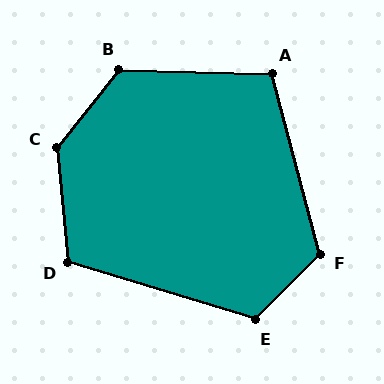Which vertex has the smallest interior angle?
A, at approximately 107 degrees.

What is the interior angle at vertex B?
Approximately 127 degrees (obtuse).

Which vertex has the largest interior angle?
C, at approximately 135 degrees.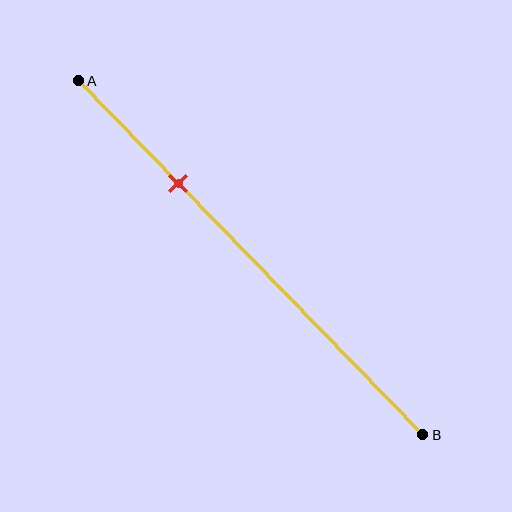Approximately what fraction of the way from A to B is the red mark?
The red mark is approximately 30% of the way from A to B.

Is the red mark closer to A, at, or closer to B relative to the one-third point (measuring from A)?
The red mark is closer to point A than the one-third point of segment AB.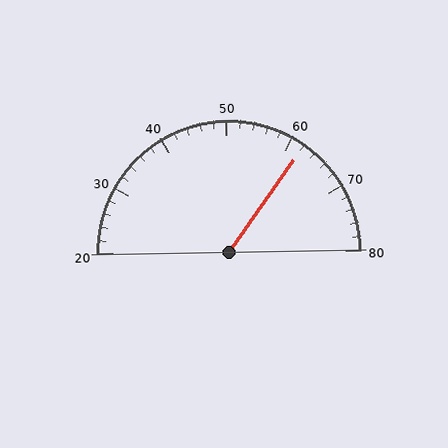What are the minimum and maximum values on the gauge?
The gauge ranges from 20 to 80.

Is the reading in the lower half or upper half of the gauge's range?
The reading is in the upper half of the range (20 to 80).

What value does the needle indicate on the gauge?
The needle indicates approximately 62.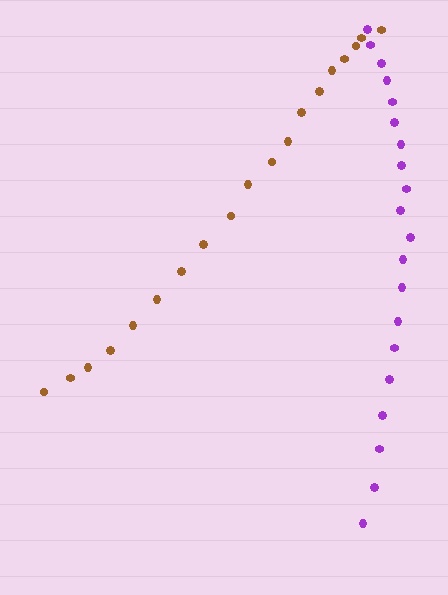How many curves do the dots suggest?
There are 2 distinct paths.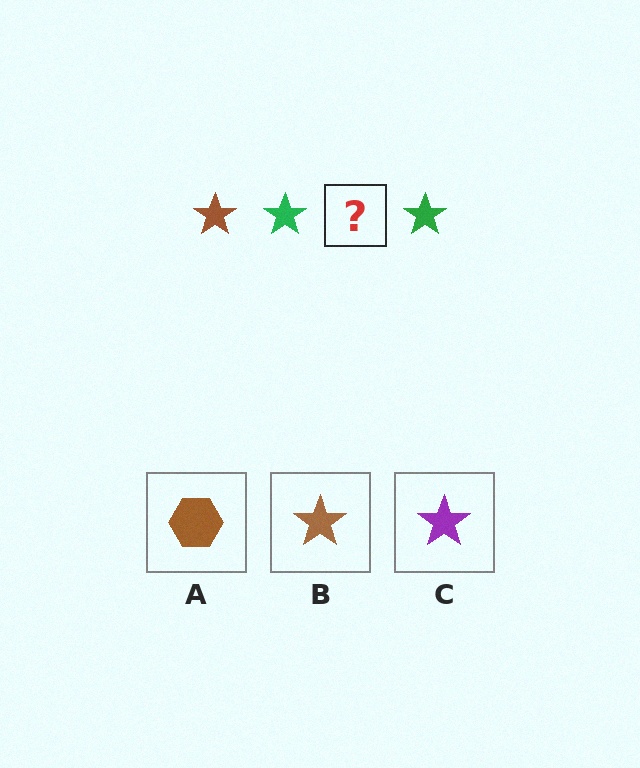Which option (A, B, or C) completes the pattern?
B.